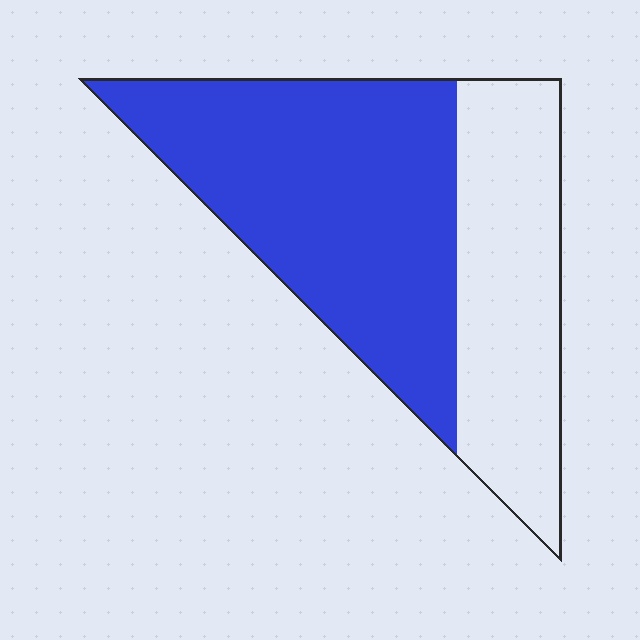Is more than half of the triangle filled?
Yes.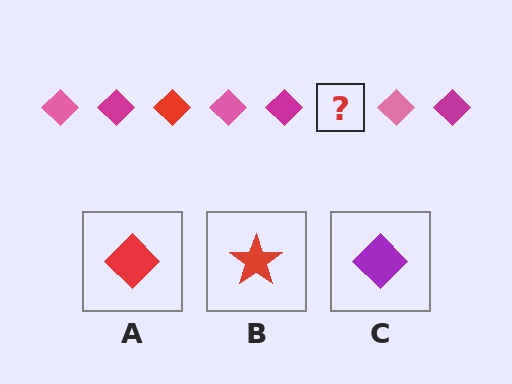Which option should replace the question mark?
Option A.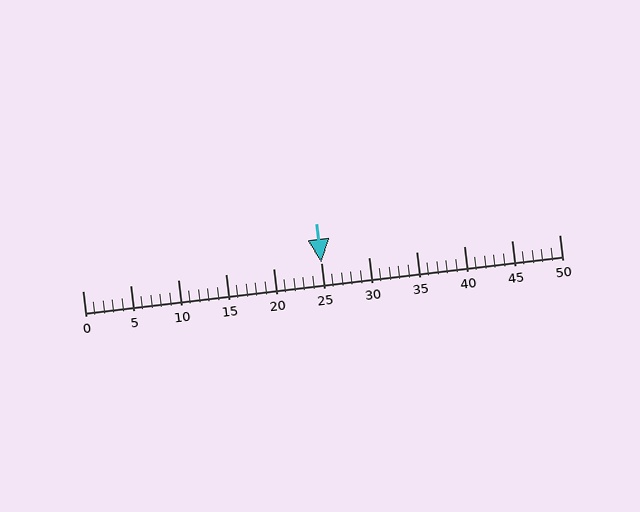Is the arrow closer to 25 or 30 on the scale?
The arrow is closer to 25.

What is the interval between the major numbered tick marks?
The major tick marks are spaced 5 units apart.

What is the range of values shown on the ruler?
The ruler shows values from 0 to 50.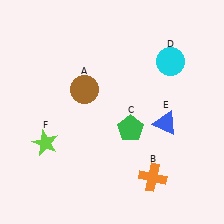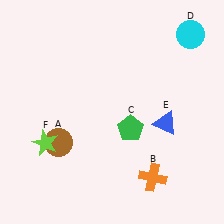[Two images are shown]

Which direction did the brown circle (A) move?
The brown circle (A) moved down.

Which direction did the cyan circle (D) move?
The cyan circle (D) moved up.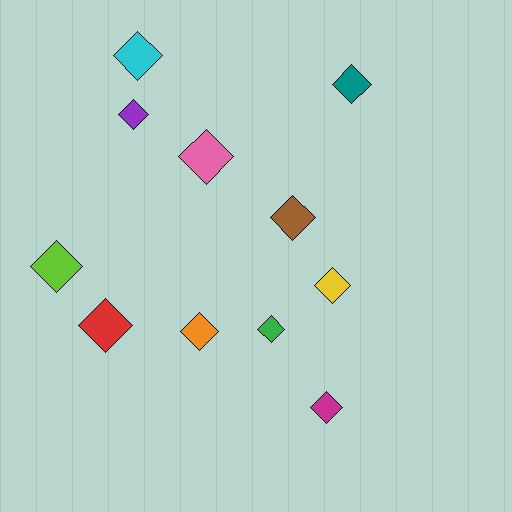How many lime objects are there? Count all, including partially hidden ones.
There is 1 lime object.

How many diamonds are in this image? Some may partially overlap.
There are 11 diamonds.